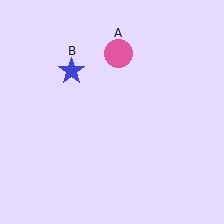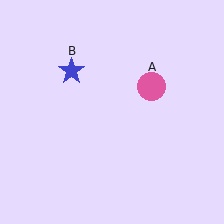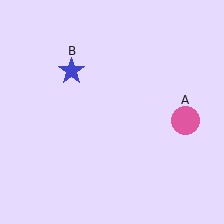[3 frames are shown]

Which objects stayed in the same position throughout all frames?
Blue star (object B) remained stationary.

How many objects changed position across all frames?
1 object changed position: pink circle (object A).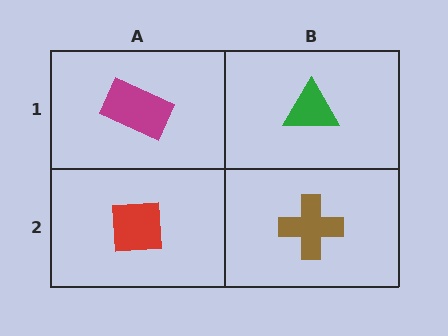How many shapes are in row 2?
2 shapes.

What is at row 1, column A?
A magenta rectangle.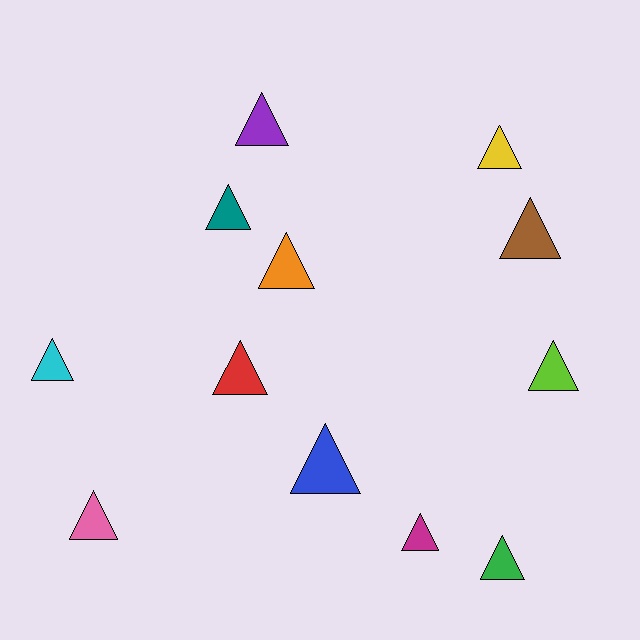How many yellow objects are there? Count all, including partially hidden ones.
There is 1 yellow object.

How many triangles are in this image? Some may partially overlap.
There are 12 triangles.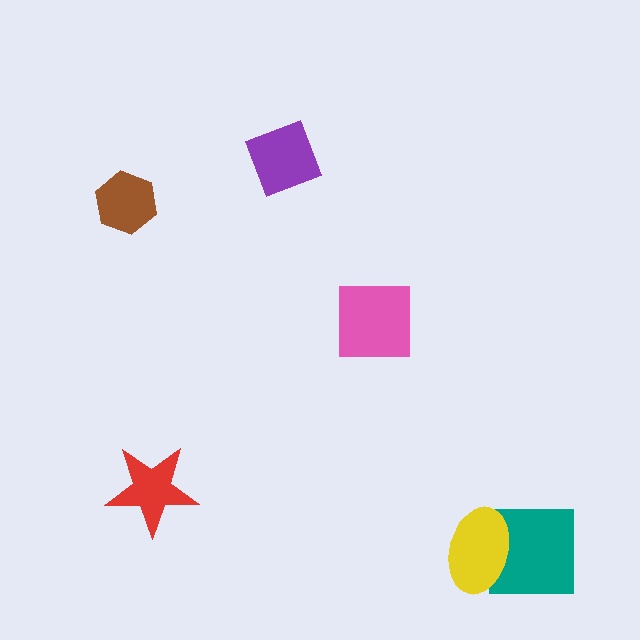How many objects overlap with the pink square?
0 objects overlap with the pink square.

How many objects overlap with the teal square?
1 object overlaps with the teal square.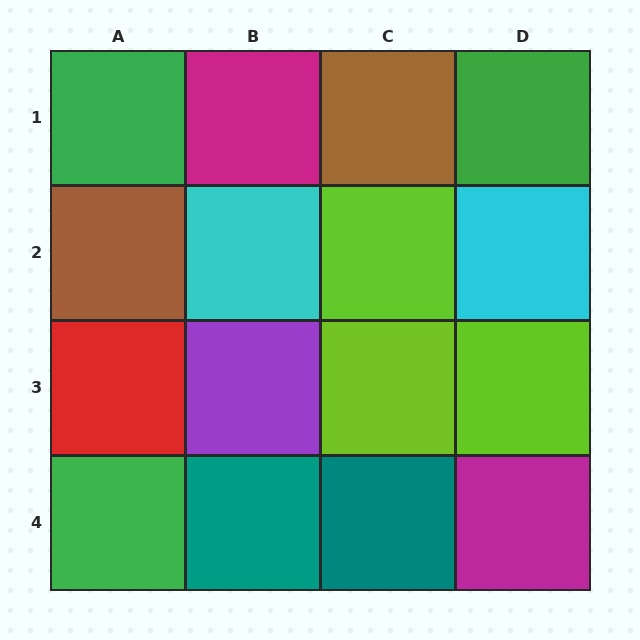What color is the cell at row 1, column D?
Green.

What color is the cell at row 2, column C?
Lime.